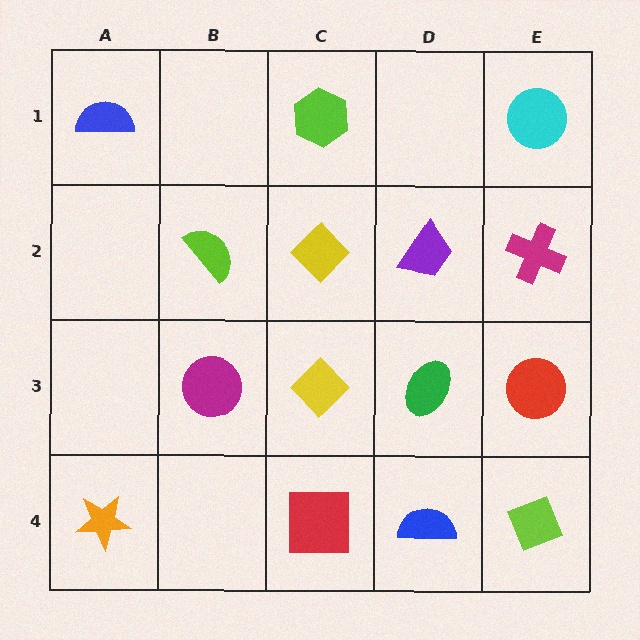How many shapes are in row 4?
4 shapes.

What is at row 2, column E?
A magenta cross.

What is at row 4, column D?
A blue semicircle.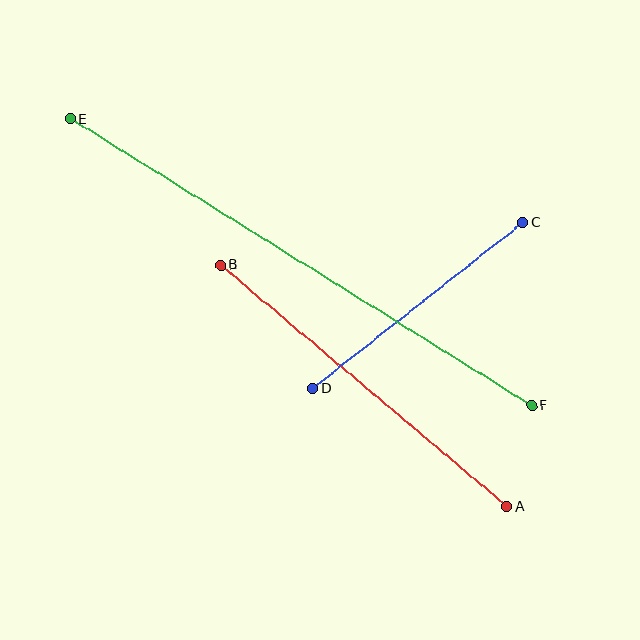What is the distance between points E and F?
The distance is approximately 543 pixels.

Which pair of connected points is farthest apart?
Points E and F are farthest apart.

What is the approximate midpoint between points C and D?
The midpoint is at approximately (418, 305) pixels.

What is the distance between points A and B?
The distance is approximately 375 pixels.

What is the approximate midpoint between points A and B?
The midpoint is at approximately (364, 386) pixels.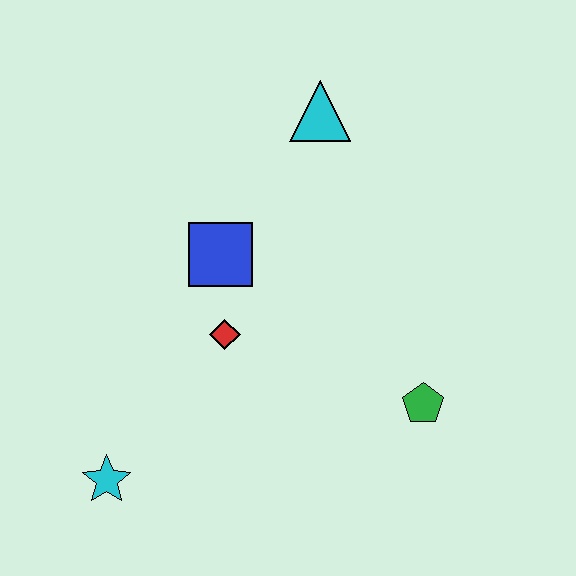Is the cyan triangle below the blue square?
No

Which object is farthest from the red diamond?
The cyan triangle is farthest from the red diamond.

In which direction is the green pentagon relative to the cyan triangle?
The green pentagon is below the cyan triangle.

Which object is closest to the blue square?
The red diamond is closest to the blue square.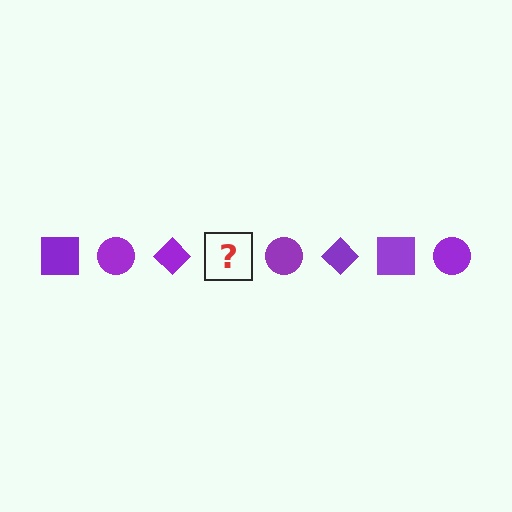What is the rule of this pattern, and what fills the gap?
The rule is that the pattern cycles through square, circle, diamond shapes in purple. The gap should be filled with a purple square.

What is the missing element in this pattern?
The missing element is a purple square.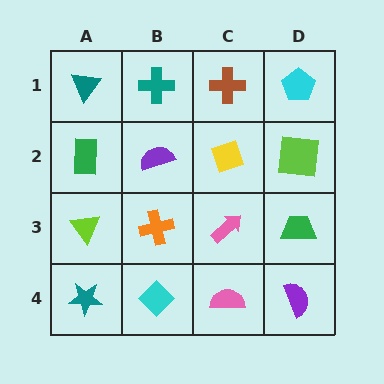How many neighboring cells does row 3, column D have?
3.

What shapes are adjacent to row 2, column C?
A brown cross (row 1, column C), a pink arrow (row 3, column C), a purple semicircle (row 2, column B), a lime square (row 2, column D).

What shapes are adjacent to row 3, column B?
A purple semicircle (row 2, column B), a cyan diamond (row 4, column B), a lime triangle (row 3, column A), a pink arrow (row 3, column C).